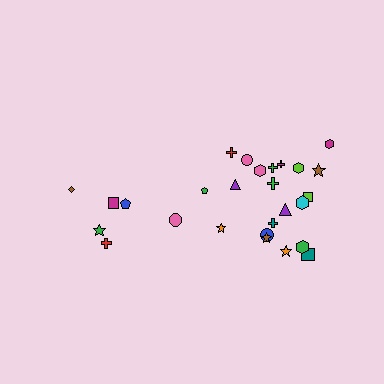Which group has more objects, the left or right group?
The right group.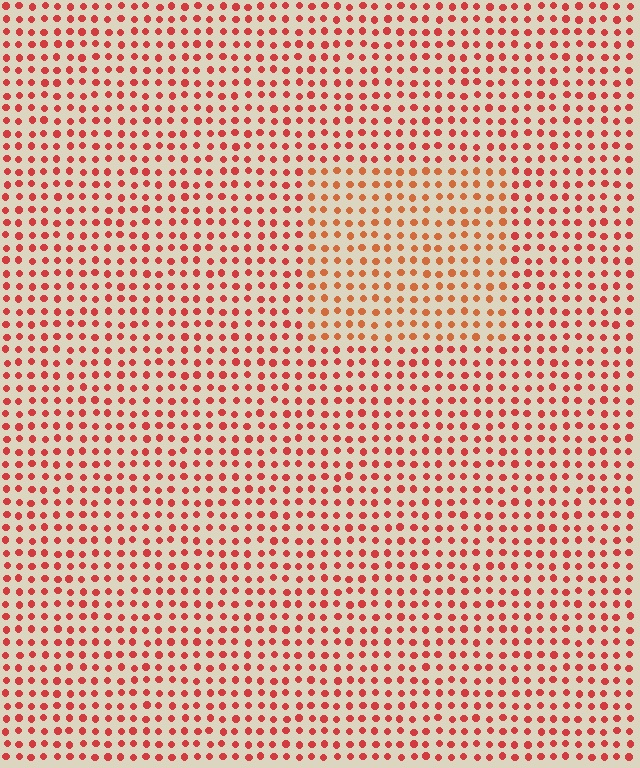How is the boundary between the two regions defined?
The boundary is defined purely by a slight shift in hue (about 21 degrees). Spacing, size, and orientation are identical on both sides.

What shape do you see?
I see a rectangle.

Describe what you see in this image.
The image is filled with small red elements in a uniform arrangement. A rectangle-shaped region is visible where the elements are tinted to a slightly different hue, forming a subtle color boundary.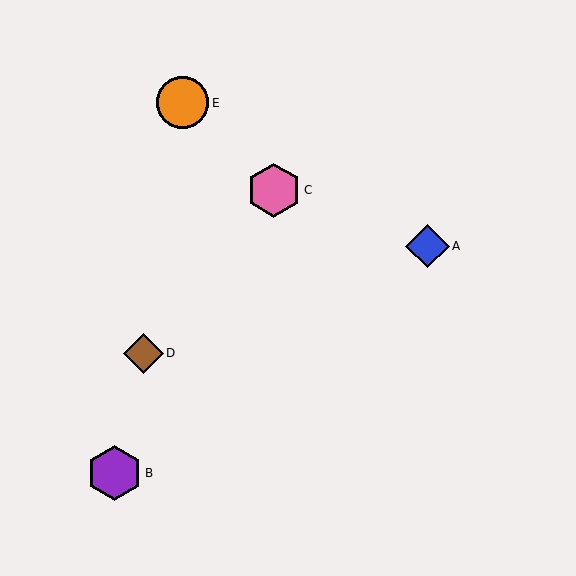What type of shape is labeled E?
Shape E is an orange circle.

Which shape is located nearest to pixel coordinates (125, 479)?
The purple hexagon (labeled B) at (115, 473) is nearest to that location.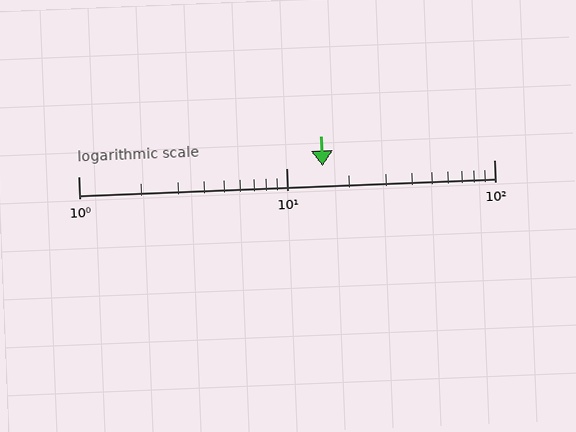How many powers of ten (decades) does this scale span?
The scale spans 2 decades, from 1 to 100.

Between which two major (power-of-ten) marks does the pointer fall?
The pointer is between 10 and 100.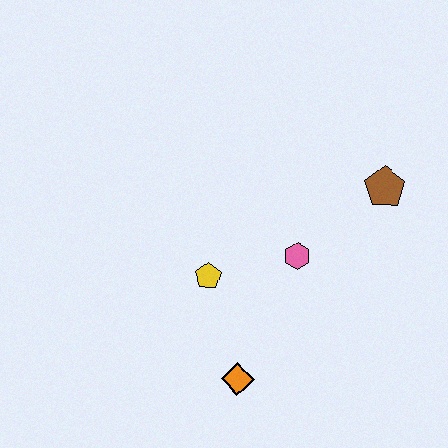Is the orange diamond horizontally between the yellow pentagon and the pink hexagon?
Yes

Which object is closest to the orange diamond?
The yellow pentagon is closest to the orange diamond.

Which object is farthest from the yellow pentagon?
The brown pentagon is farthest from the yellow pentagon.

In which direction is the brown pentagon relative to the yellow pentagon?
The brown pentagon is to the right of the yellow pentagon.